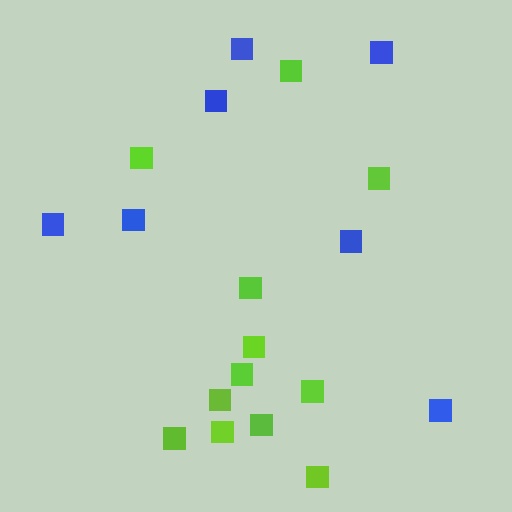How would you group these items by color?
There are 2 groups: one group of lime squares (12) and one group of blue squares (7).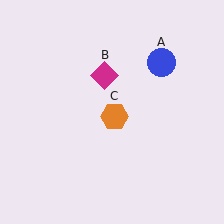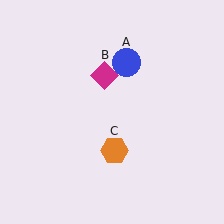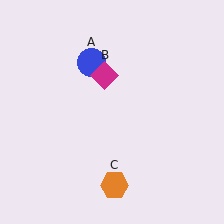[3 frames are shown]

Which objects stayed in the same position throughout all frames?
Magenta diamond (object B) remained stationary.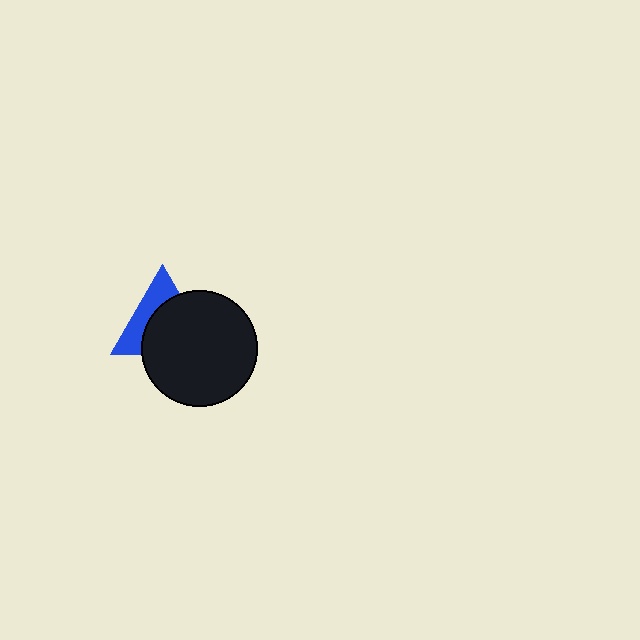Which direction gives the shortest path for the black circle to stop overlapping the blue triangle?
Moving toward the lower-right gives the shortest separation.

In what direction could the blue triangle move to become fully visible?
The blue triangle could move toward the upper-left. That would shift it out from behind the black circle entirely.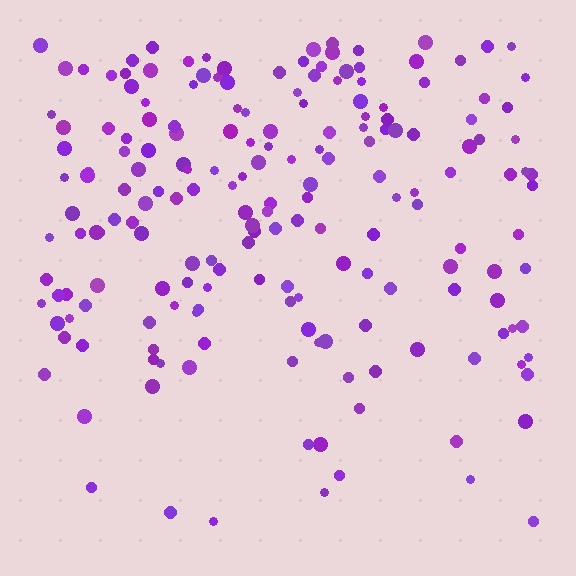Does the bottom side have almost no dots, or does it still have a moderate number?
Still a moderate number, just noticeably fewer than the top.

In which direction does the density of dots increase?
From bottom to top, with the top side densest.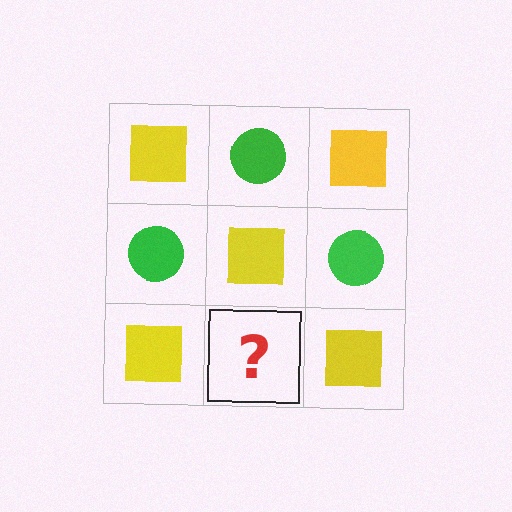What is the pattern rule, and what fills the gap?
The rule is that it alternates yellow square and green circle in a checkerboard pattern. The gap should be filled with a green circle.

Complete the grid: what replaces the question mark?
The question mark should be replaced with a green circle.